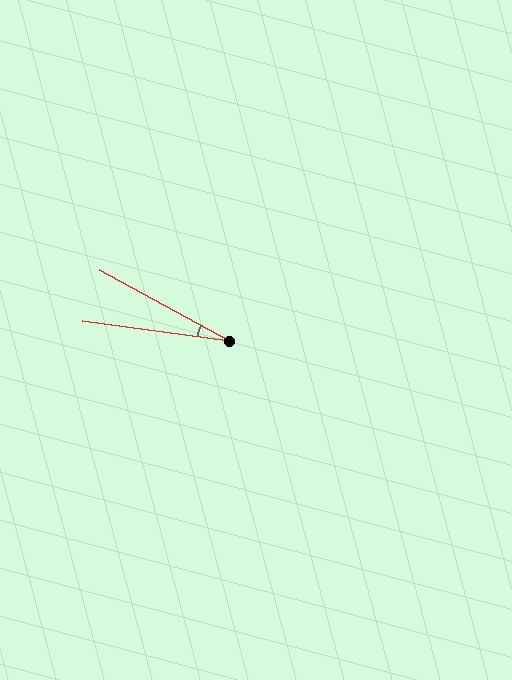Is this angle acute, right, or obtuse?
It is acute.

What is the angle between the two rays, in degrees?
Approximately 21 degrees.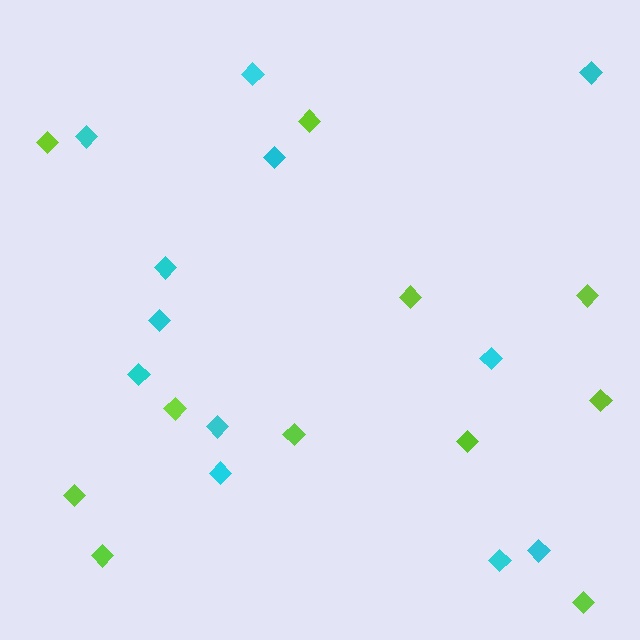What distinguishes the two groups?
There are 2 groups: one group of cyan diamonds (12) and one group of lime diamonds (11).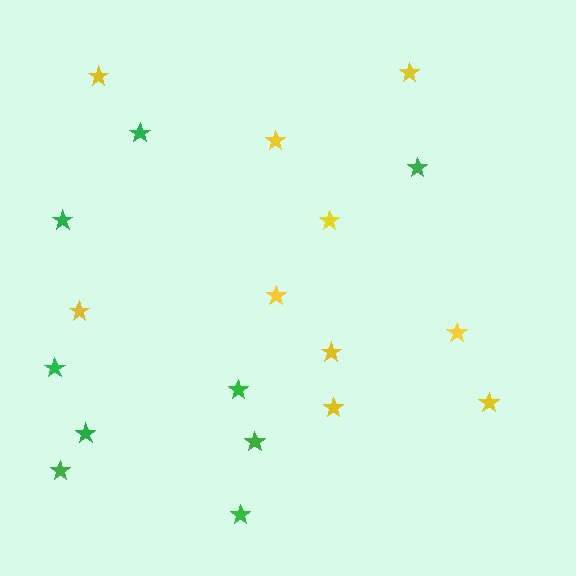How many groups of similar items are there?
There are 2 groups: one group of green stars (9) and one group of yellow stars (10).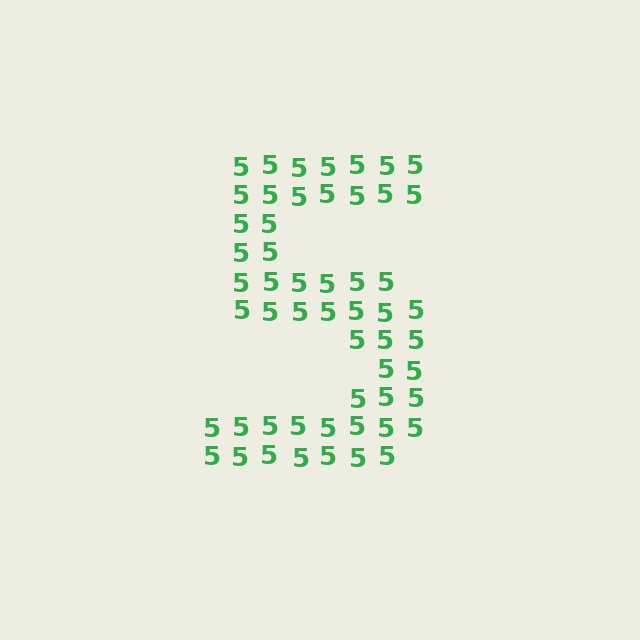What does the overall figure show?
The overall figure shows the digit 5.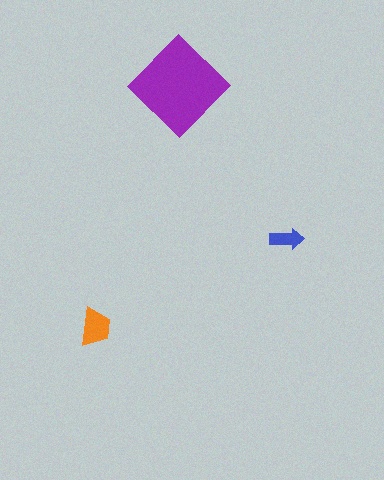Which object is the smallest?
The blue arrow.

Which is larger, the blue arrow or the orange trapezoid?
The orange trapezoid.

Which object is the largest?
The purple diamond.